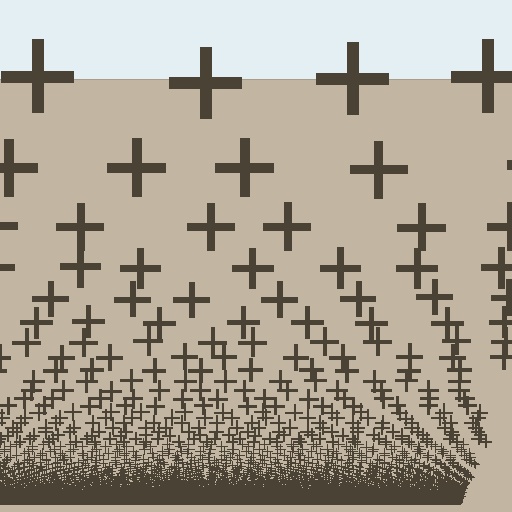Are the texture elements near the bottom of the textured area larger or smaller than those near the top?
Smaller. The gradient is inverted — elements near the bottom are smaller and denser.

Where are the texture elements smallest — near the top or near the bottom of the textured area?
Near the bottom.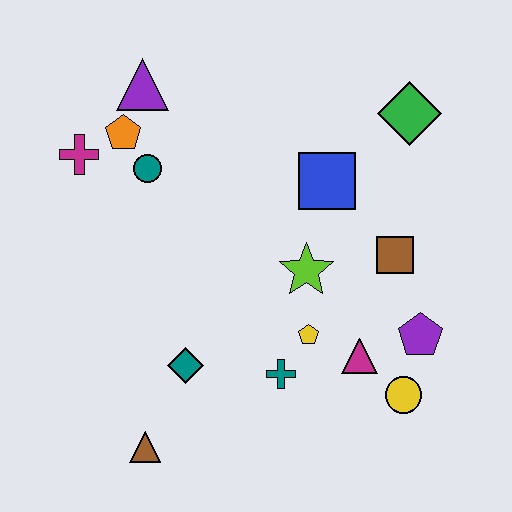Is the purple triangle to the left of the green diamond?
Yes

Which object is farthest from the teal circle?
The yellow circle is farthest from the teal circle.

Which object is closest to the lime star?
The yellow pentagon is closest to the lime star.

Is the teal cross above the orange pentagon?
No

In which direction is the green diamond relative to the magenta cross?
The green diamond is to the right of the magenta cross.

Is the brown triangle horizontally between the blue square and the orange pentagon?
Yes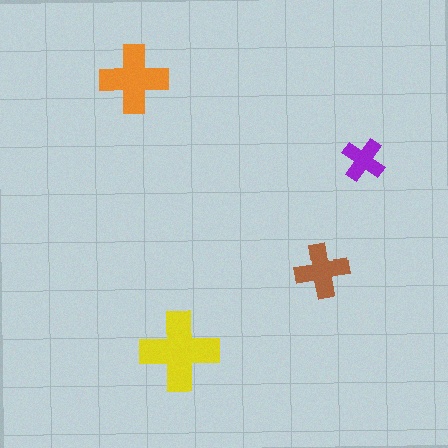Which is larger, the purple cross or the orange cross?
The orange one.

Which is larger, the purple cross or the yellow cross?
The yellow one.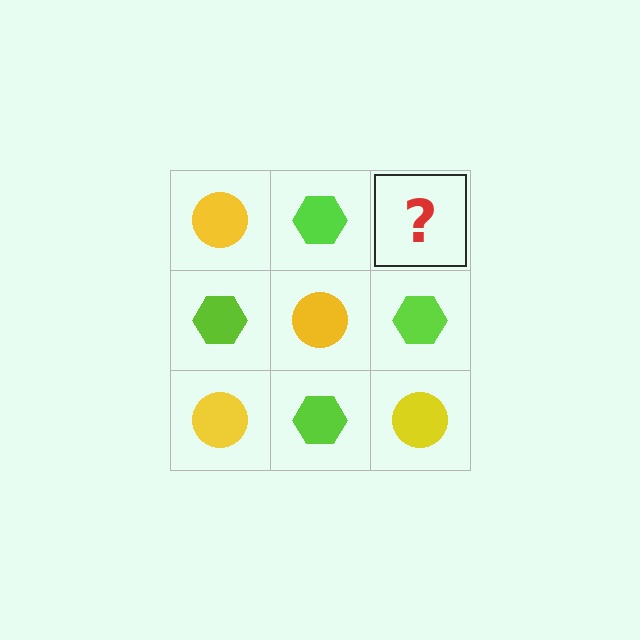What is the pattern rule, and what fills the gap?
The rule is that it alternates yellow circle and lime hexagon in a checkerboard pattern. The gap should be filled with a yellow circle.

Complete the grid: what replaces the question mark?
The question mark should be replaced with a yellow circle.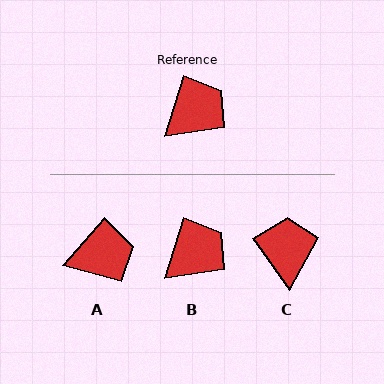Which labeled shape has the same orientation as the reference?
B.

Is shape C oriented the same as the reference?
No, it is off by about 53 degrees.